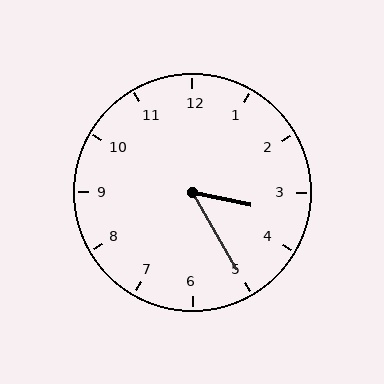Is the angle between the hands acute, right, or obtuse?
It is acute.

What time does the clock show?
3:25.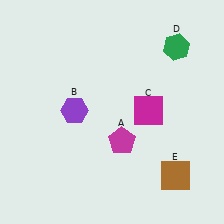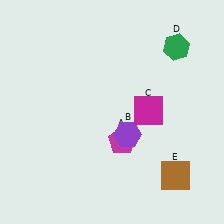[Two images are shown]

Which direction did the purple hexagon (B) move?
The purple hexagon (B) moved right.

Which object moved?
The purple hexagon (B) moved right.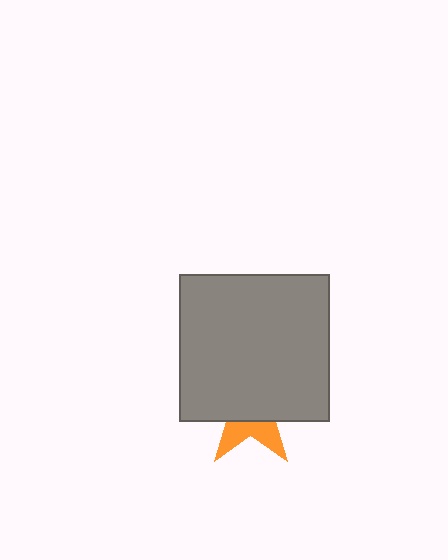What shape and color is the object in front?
The object in front is a gray rectangle.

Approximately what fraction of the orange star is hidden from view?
Roughly 67% of the orange star is hidden behind the gray rectangle.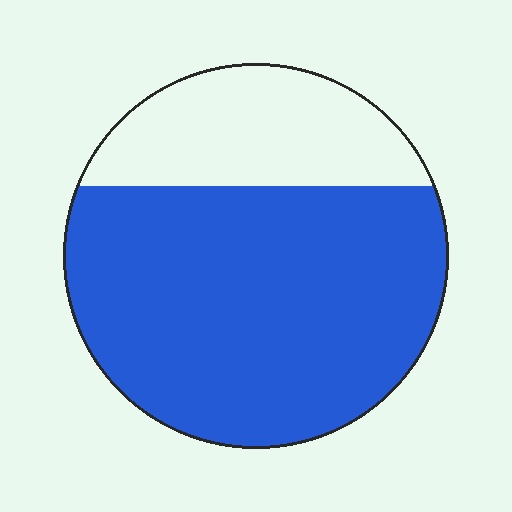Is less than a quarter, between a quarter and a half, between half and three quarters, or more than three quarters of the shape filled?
Between half and three quarters.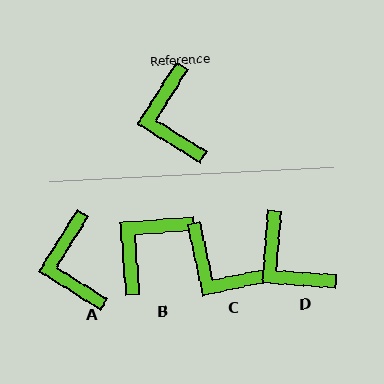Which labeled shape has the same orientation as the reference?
A.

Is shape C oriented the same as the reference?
No, it is off by about 44 degrees.